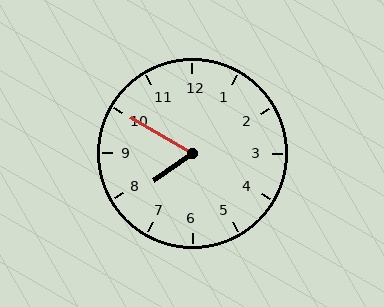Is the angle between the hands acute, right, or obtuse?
It is acute.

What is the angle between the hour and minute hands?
Approximately 65 degrees.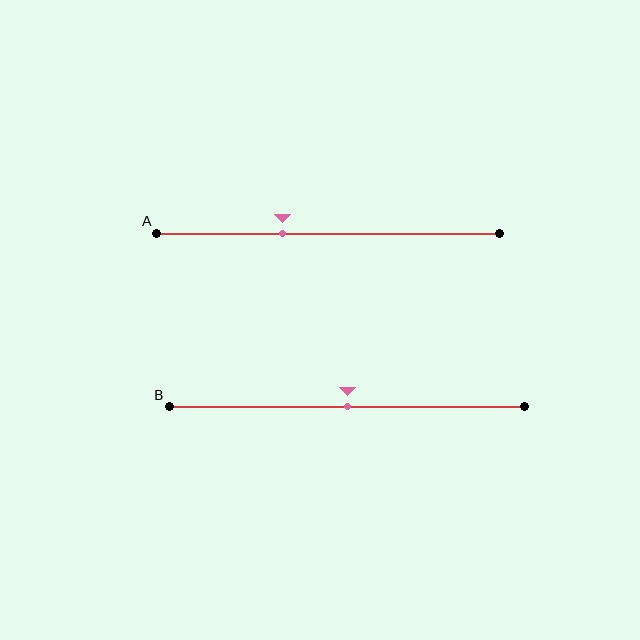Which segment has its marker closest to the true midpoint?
Segment B has its marker closest to the true midpoint.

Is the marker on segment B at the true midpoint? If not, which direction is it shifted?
Yes, the marker on segment B is at the true midpoint.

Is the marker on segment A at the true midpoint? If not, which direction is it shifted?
No, the marker on segment A is shifted to the left by about 13% of the segment length.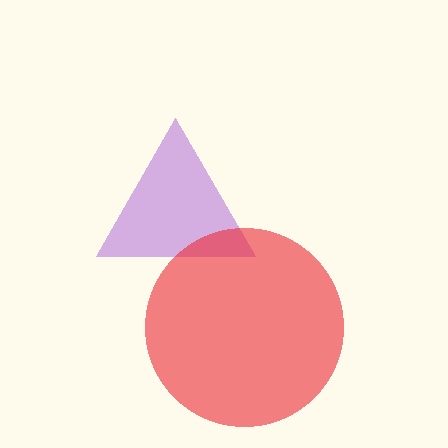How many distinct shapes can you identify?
There are 2 distinct shapes: a purple triangle, a red circle.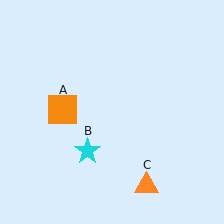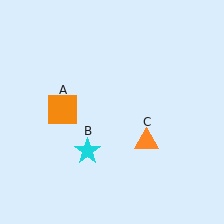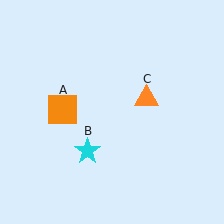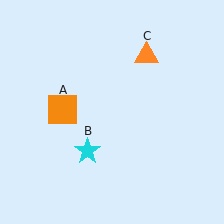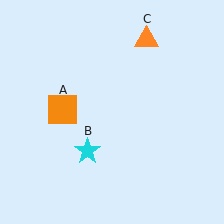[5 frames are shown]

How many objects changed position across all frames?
1 object changed position: orange triangle (object C).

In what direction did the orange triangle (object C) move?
The orange triangle (object C) moved up.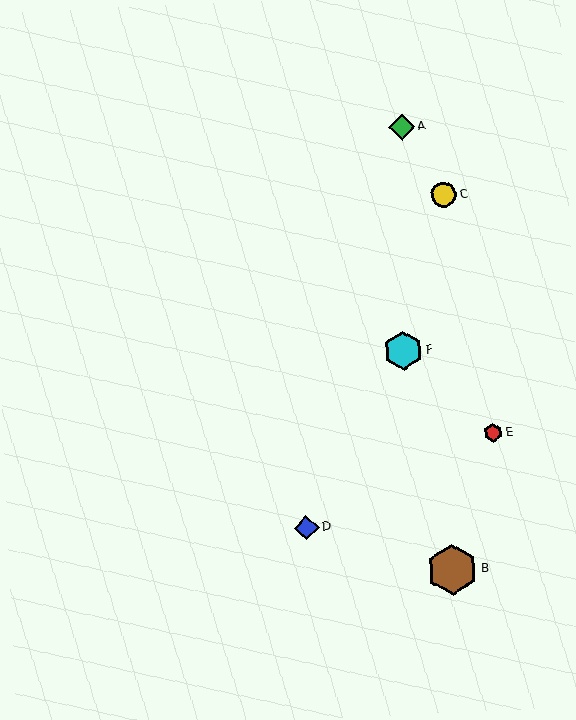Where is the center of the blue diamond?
The center of the blue diamond is at (307, 528).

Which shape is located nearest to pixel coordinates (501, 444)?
The red hexagon (labeled E) at (493, 433) is nearest to that location.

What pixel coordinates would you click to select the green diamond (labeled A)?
Click at (402, 127) to select the green diamond A.